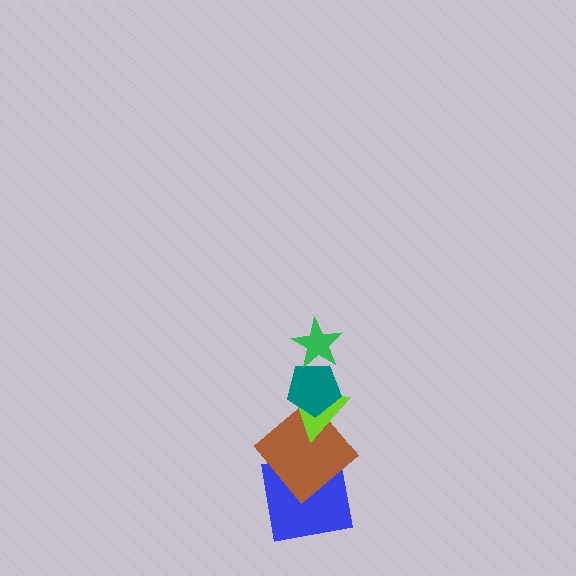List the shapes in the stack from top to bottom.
From top to bottom: the green star, the teal pentagon, the lime triangle, the brown diamond, the blue square.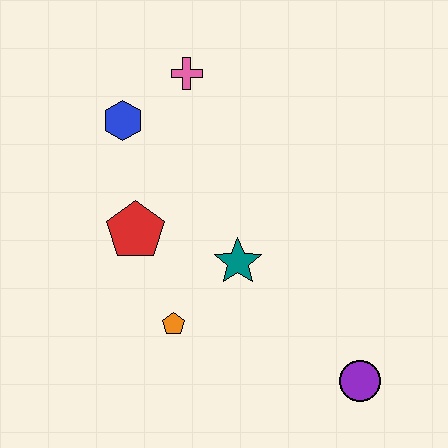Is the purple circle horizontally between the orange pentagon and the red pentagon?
No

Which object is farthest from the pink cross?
The purple circle is farthest from the pink cross.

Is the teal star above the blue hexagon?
No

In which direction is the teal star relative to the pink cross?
The teal star is below the pink cross.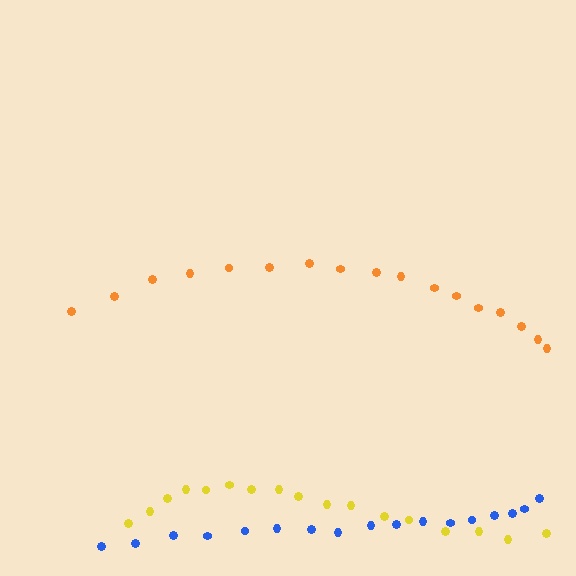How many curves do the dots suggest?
There are 3 distinct paths.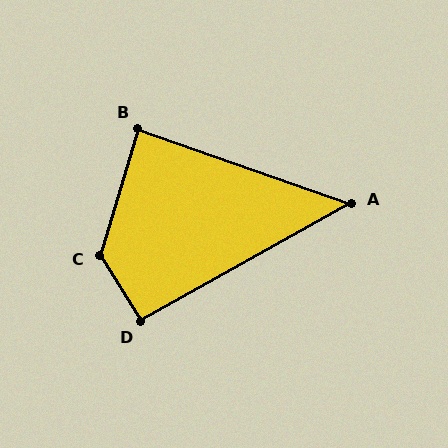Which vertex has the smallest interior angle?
A, at approximately 49 degrees.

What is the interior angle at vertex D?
Approximately 92 degrees (approximately right).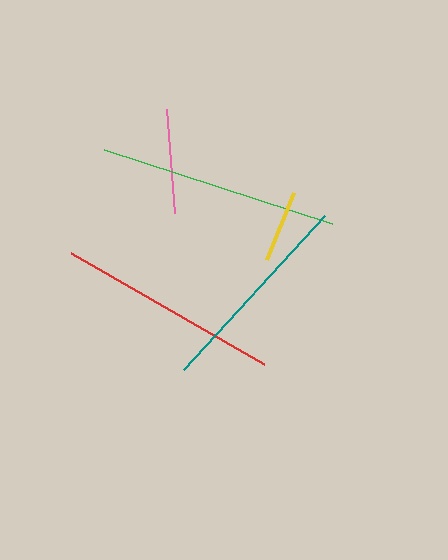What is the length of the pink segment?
The pink segment is approximately 104 pixels long.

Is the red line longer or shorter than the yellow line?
The red line is longer than the yellow line.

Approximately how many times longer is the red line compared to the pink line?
The red line is approximately 2.1 times the length of the pink line.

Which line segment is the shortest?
The yellow line is the shortest at approximately 72 pixels.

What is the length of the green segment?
The green segment is approximately 240 pixels long.